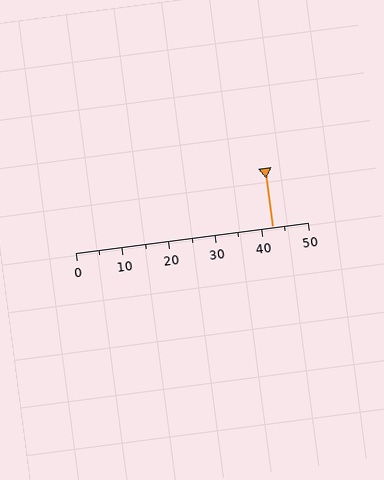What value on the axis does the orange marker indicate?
The marker indicates approximately 42.5.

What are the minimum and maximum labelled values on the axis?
The axis runs from 0 to 50.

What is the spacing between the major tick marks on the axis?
The major ticks are spaced 10 apart.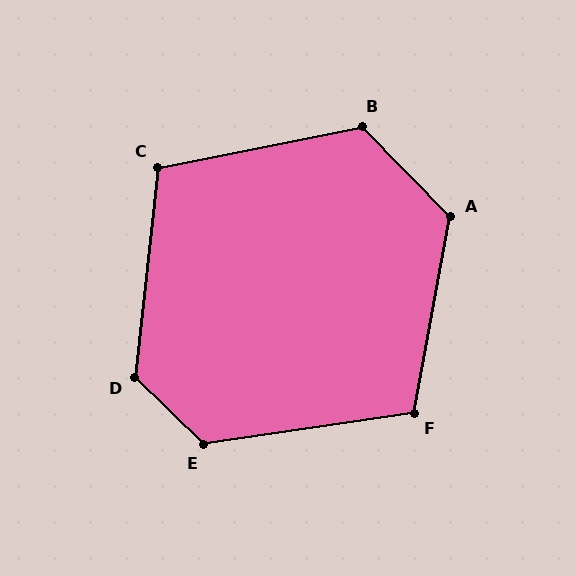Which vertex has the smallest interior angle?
C, at approximately 107 degrees.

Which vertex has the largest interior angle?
D, at approximately 128 degrees.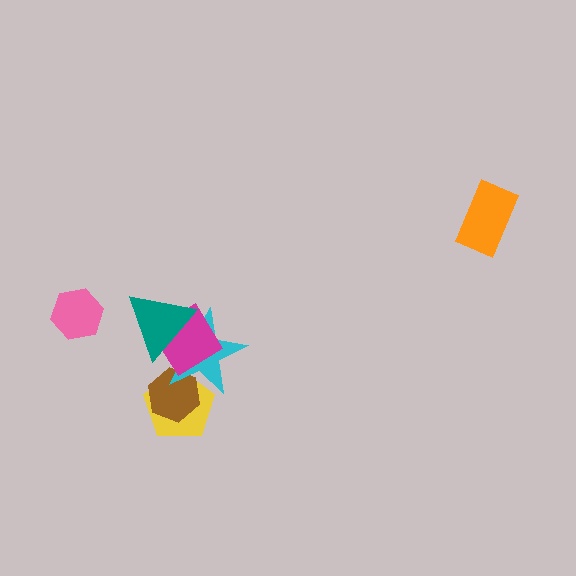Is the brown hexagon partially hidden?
Yes, it is partially covered by another shape.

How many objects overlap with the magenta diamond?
4 objects overlap with the magenta diamond.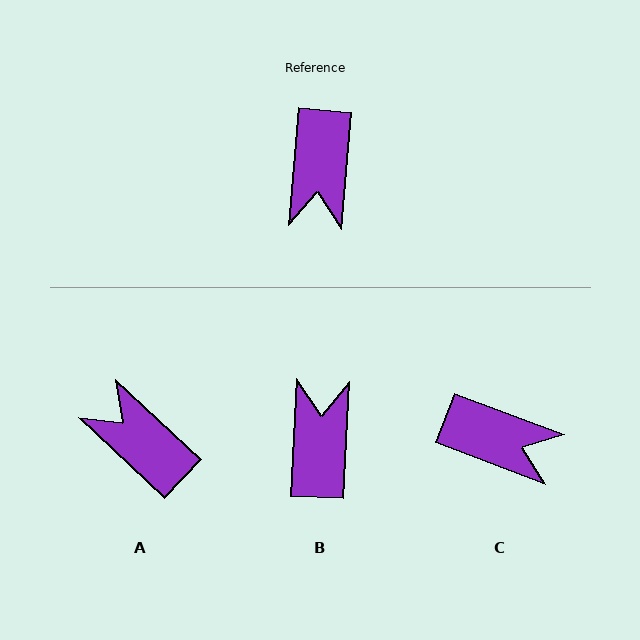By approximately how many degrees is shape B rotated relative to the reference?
Approximately 178 degrees clockwise.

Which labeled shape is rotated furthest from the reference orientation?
B, about 178 degrees away.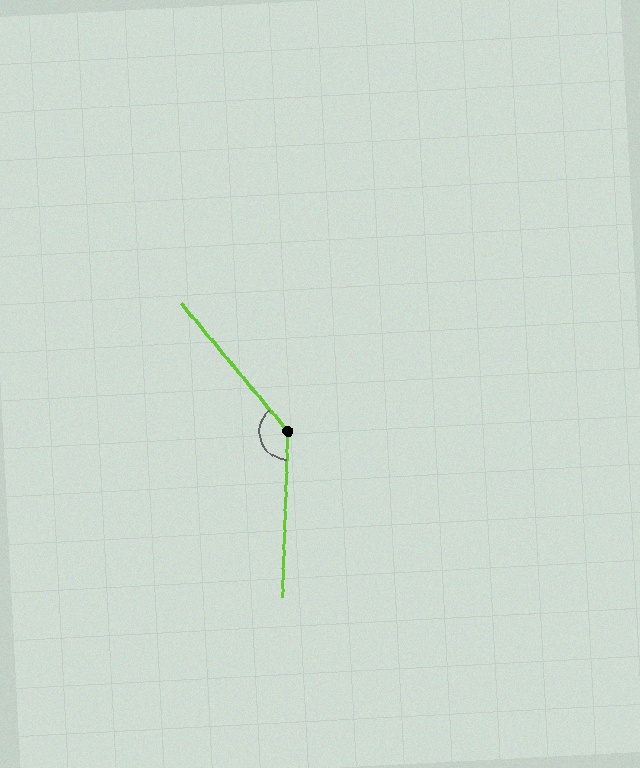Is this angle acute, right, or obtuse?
It is obtuse.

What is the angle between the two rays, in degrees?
Approximately 138 degrees.